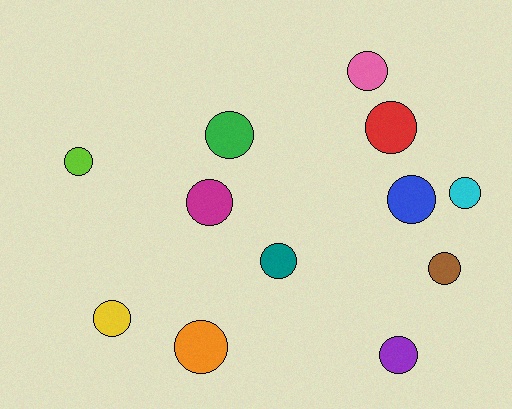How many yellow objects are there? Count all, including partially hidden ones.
There is 1 yellow object.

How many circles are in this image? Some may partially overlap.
There are 12 circles.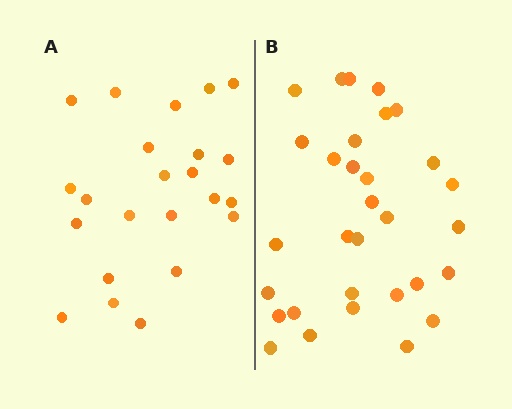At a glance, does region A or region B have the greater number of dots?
Region B (the right region) has more dots.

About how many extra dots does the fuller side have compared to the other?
Region B has roughly 8 or so more dots than region A.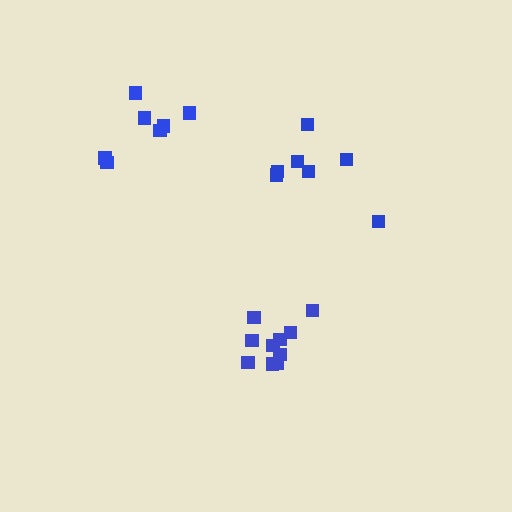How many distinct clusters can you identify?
There are 3 distinct clusters.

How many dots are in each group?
Group 1: 7 dots, Group 2: 7 dots, Group 3: 10 dots (24 total).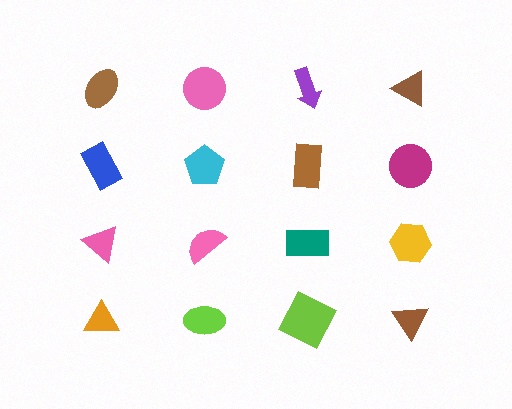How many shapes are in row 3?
4 shapes.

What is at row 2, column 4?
A magenta circle.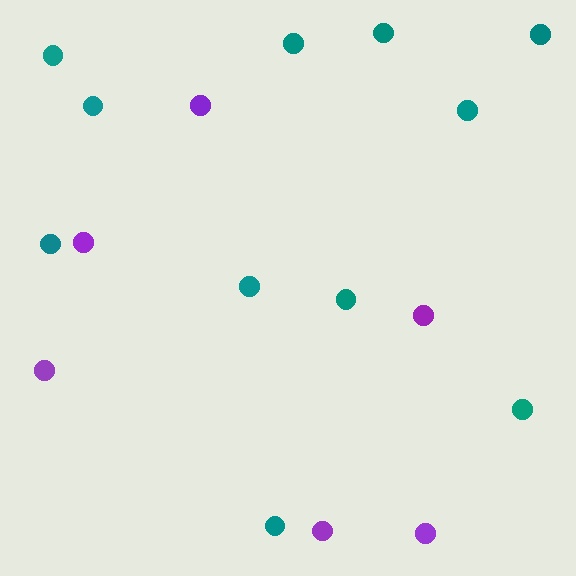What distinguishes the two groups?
There are 2 groups: one group of purple circles (6) and one group of teal circles (11).